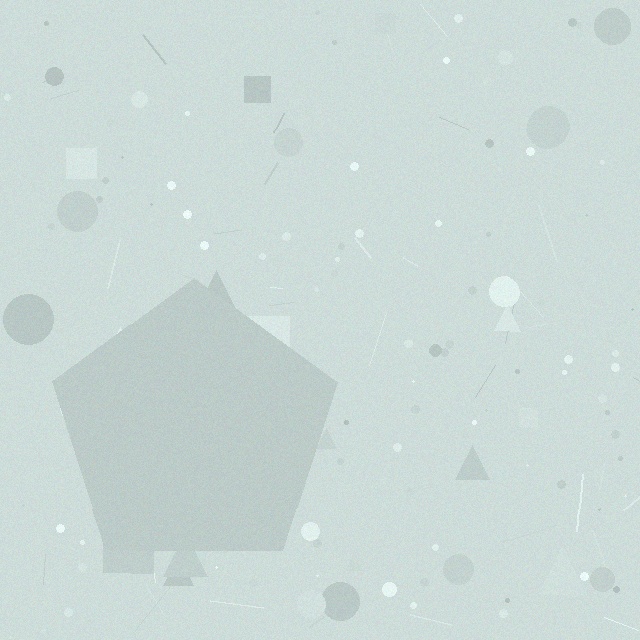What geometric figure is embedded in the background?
A pentagon is embedded in the background.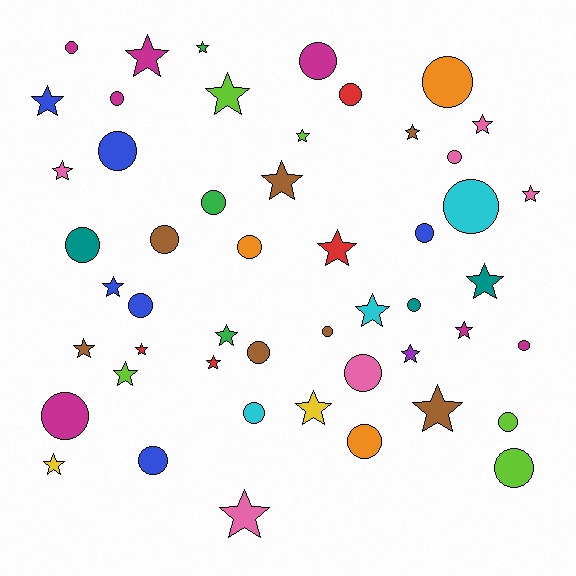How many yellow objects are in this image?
There are 2 yellow objects.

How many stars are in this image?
There are 25 stars.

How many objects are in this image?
There are 50 objects.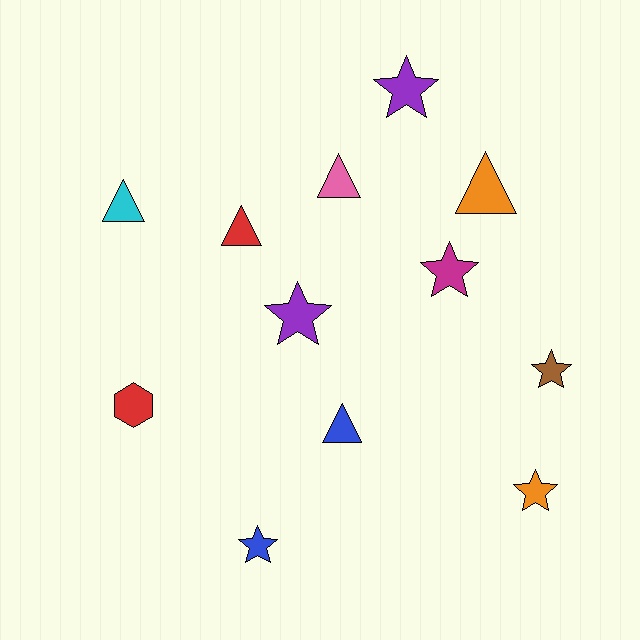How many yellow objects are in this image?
There are no yellow objects.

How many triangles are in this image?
There are 5 triangles.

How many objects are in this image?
There are 12 objects.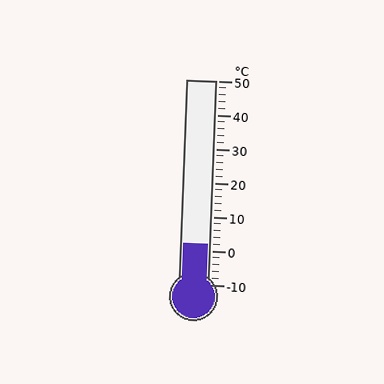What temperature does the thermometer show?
The thermometer shows approximately 2°C.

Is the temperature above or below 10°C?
The temperature is below 10°C.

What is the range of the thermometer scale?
The thermometer scale ranges from -10°C to 50°C.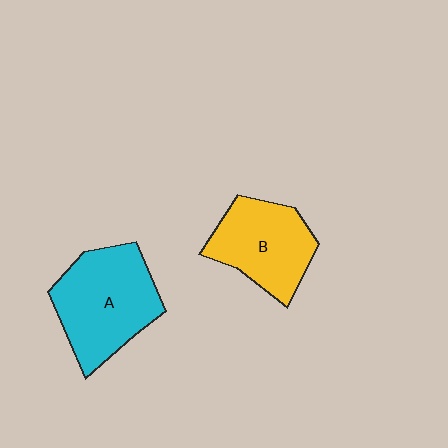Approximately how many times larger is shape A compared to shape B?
Approximately 1.2 times.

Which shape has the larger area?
Shape A (cyan).